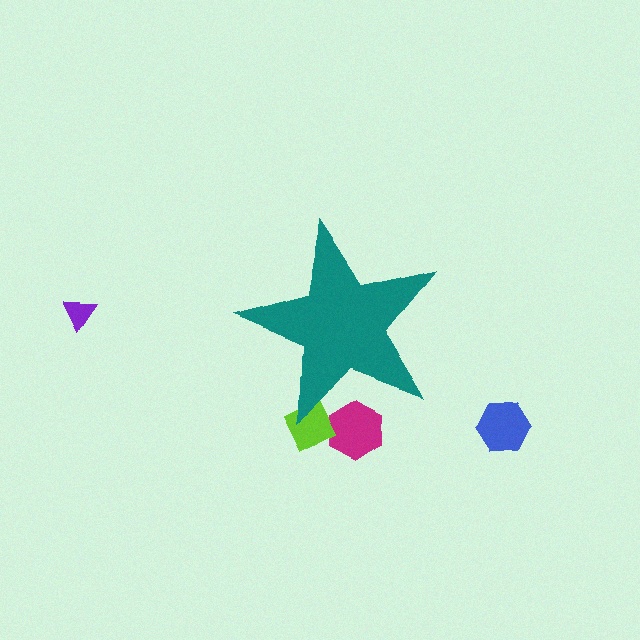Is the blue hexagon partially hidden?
No, the blue hexagon is fully visible.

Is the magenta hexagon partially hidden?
Yes, the magenta hexagon is partially hidden behind the teal star.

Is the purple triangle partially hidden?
No, the purple triangle is fully visible.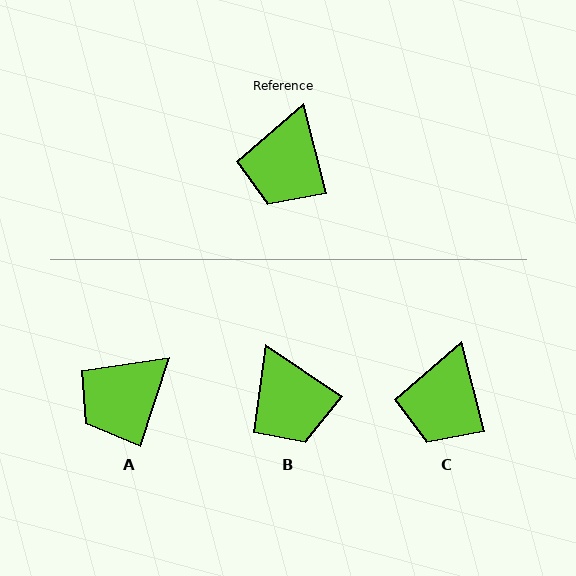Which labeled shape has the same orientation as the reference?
C.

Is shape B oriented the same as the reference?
No, it is off by about 42 degrees.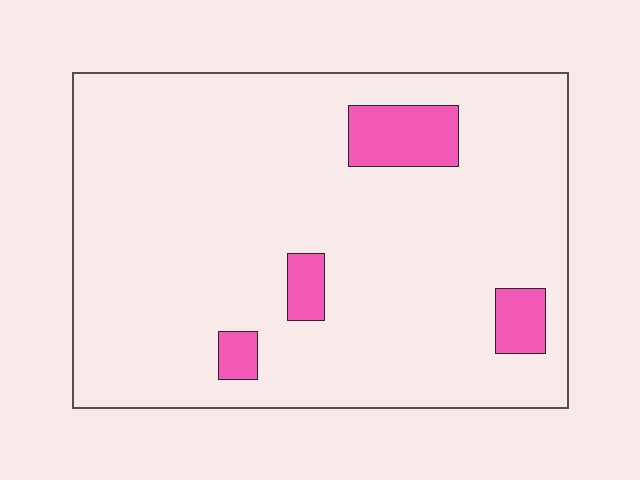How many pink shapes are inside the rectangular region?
4.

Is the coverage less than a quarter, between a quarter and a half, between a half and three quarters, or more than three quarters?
Less than a quarter.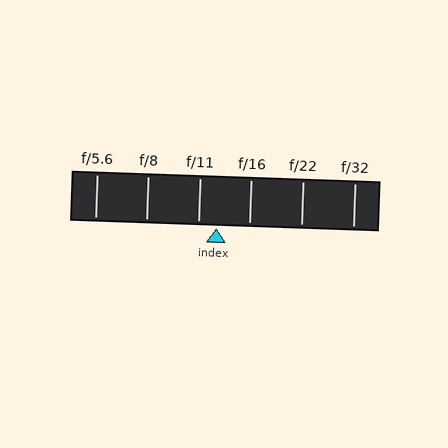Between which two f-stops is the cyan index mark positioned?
The index mark is between f/11 and f/16.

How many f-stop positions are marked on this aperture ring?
There are 6 f-stop positions marked.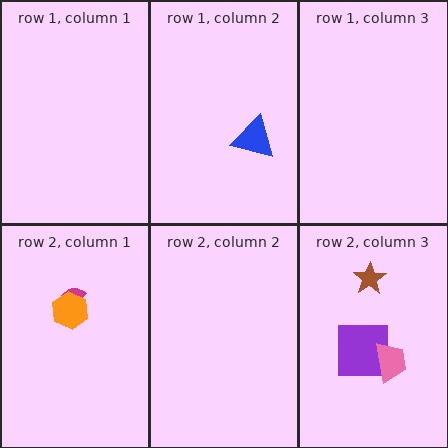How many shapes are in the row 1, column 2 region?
1.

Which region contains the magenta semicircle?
The row 2, column 1 region.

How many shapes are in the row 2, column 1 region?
2.